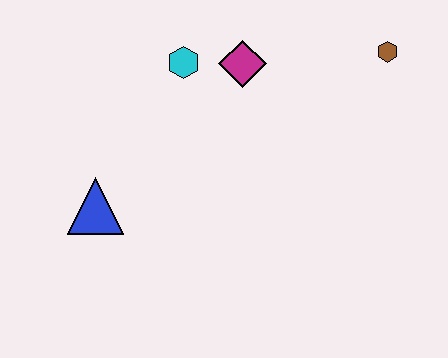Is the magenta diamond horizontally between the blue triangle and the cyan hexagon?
No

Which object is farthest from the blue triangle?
The brown hexagon is farthest from the blue triangle.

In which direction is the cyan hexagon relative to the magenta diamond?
The cyan hexagon is to the left of the magenta diamond.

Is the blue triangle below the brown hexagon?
Yes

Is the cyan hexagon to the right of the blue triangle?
Yes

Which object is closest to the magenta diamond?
The cyan hexagon is closest to the magenta diamond.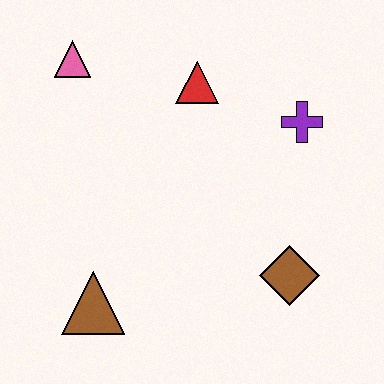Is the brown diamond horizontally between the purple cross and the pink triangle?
Yes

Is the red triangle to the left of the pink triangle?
No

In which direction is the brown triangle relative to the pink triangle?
The brown triangle is below the pink triangle.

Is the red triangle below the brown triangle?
No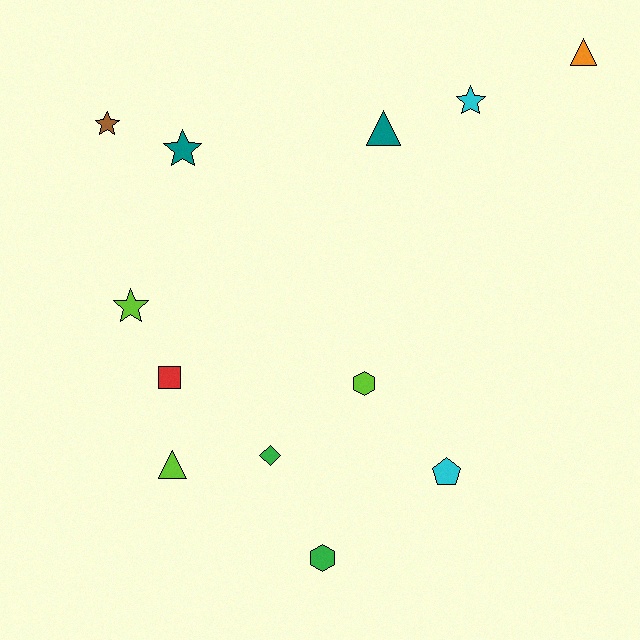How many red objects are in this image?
There is 1 red object.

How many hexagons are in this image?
There are 2 hexagons.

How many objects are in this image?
There are 12 objects.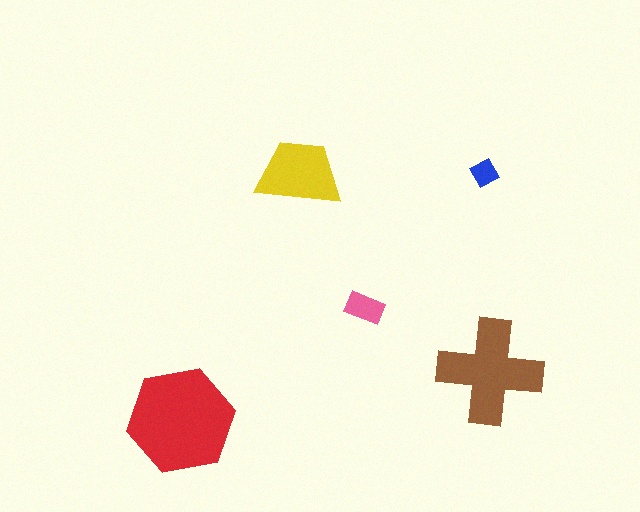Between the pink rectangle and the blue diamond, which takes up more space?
The pink rectangle.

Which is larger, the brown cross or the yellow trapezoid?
The brown cross.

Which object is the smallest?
The blue diamond.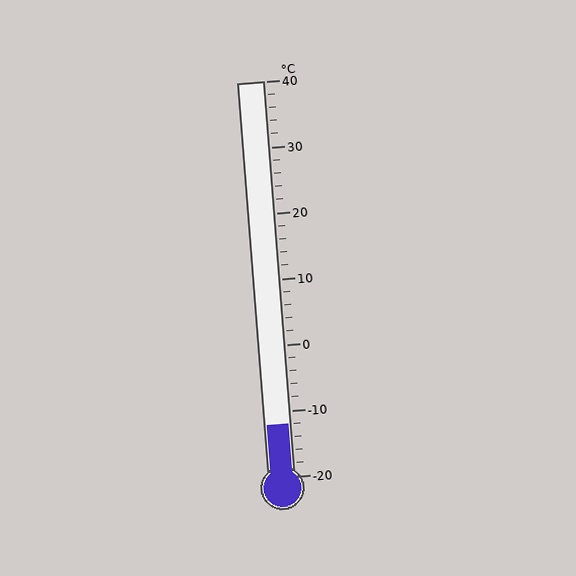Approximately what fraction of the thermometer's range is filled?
The thermometer is filled to approximately 15% of its range.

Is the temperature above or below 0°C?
The temperature is below 0°C.